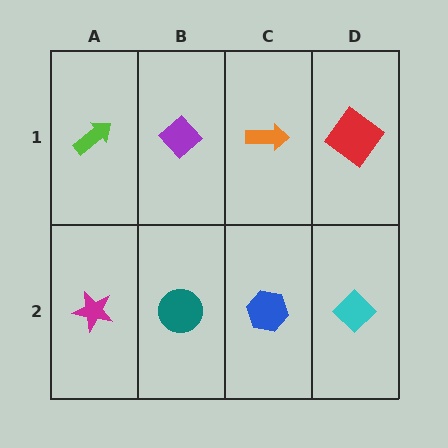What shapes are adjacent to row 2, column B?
A purple diamond (row 1, column B), a magenta star (row 2, column A), a blue hexagon (row 2, column C).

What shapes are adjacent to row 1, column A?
A magenta star (row 2, column A), a purple diamond (row 1, column B).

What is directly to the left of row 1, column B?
A lime arrow.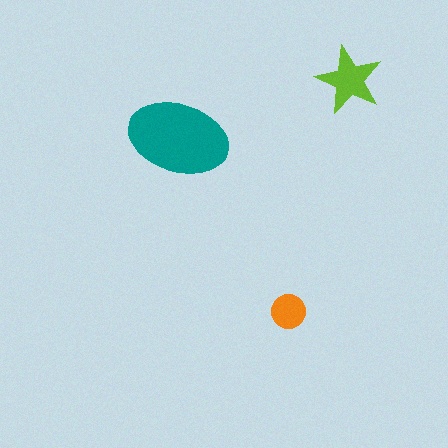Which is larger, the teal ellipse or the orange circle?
The teal ellipse.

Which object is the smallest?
The orange circle.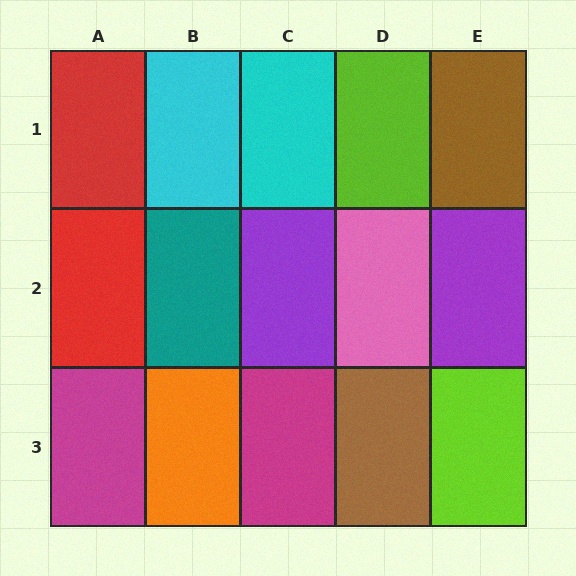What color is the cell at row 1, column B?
Cyan.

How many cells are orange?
1 cell is orange.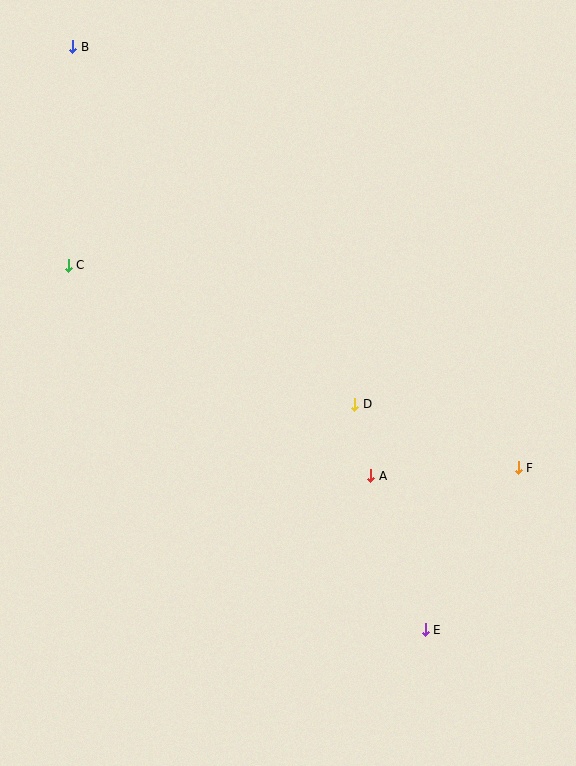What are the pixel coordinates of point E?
Point E is at (425, 630).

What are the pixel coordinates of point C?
Point C is at (68, 265).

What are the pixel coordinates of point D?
Point D is at (355, 404).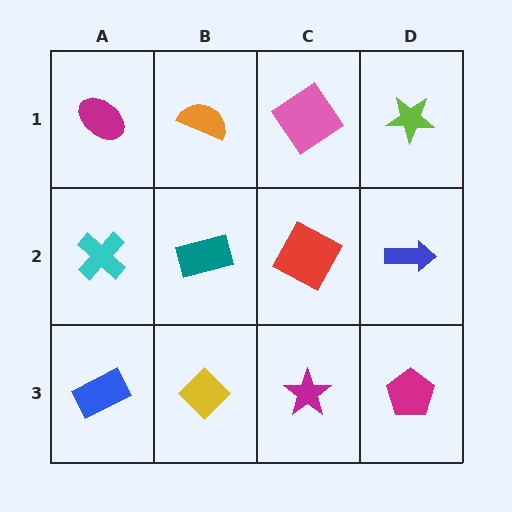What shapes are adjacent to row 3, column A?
A cyan cross (row 2, column A), a yellow diamond (row 3, column B).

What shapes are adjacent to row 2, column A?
A magenta ellipse (row 1, column A), a blue rectangle (row 3, column A), a teal rectangle (row 2, column B).